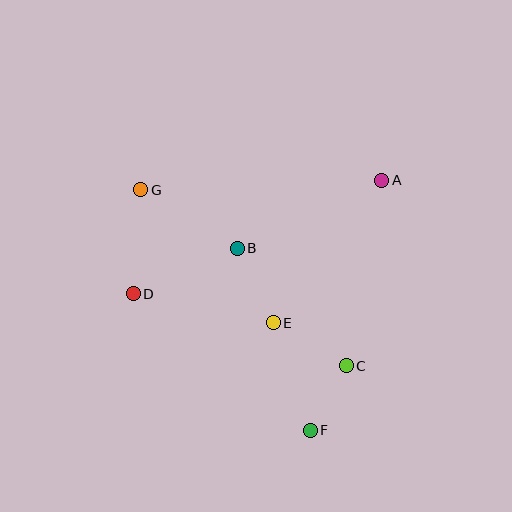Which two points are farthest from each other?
Points F and G are farthest from each other.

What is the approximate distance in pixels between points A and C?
The distance between A and C is approximately 189 pixels.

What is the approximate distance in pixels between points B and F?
The distance between B and F is approximately 196 pixels.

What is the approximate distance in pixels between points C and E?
The distance between C and E is approximately 85 pixels.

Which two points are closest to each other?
Points C and F are closest to each other.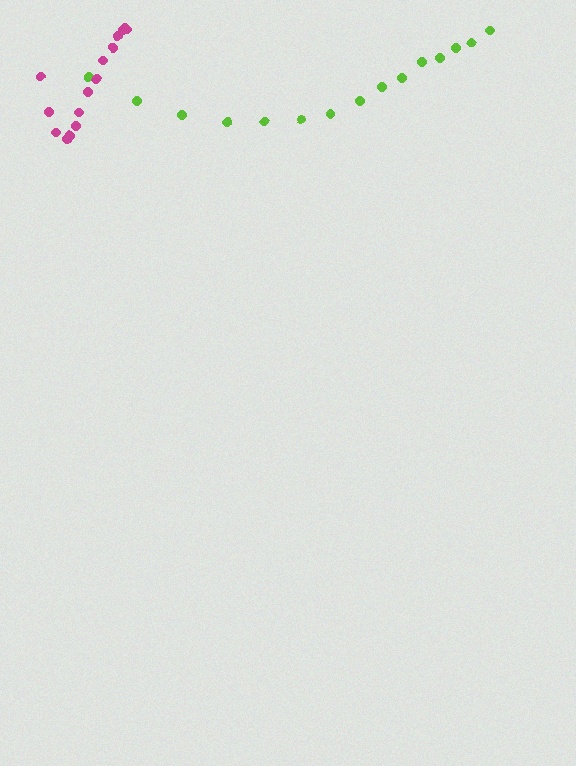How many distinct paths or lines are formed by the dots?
There are 2 distinct paths.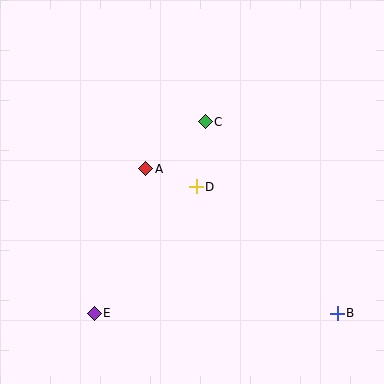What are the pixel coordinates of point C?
Point C is at (205, 122).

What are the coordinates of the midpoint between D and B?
The midpoint between D and B is at (267, 250).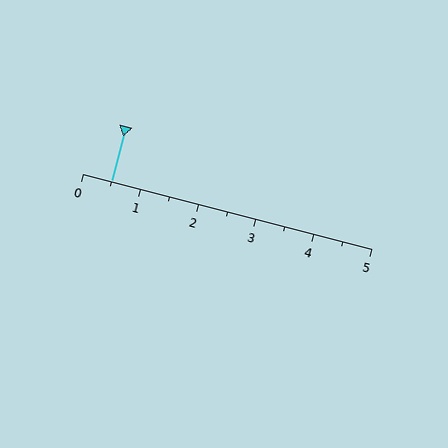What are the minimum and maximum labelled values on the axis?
The axis runs from 0 to 5.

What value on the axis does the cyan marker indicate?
The marker indicates approximately 0.5.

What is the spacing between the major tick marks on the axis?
The major ticks are spaced 1 apart.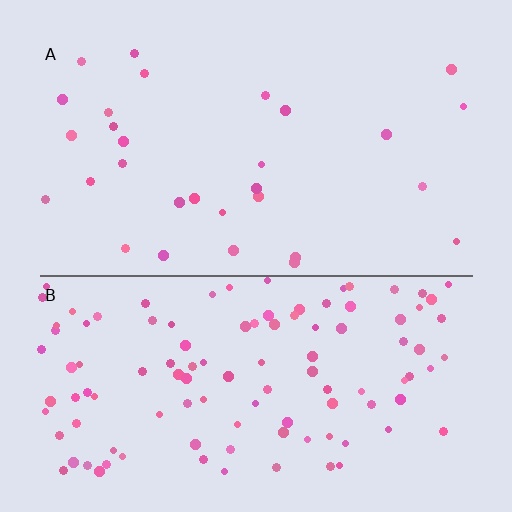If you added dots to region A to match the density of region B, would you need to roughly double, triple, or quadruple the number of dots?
Approximately quadruple.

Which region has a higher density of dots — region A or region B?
B (the bottom).